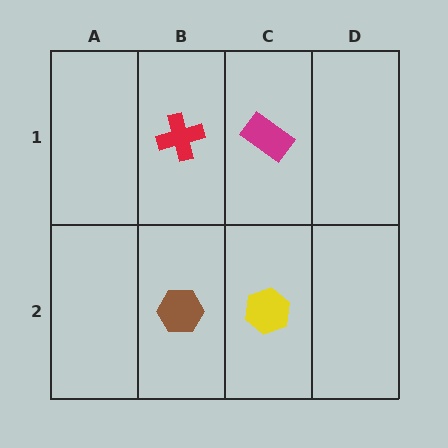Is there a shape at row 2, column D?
No, that cell is empty.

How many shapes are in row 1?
2 shapes.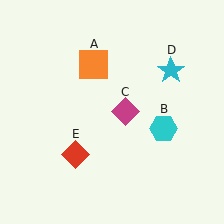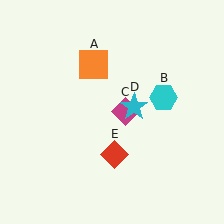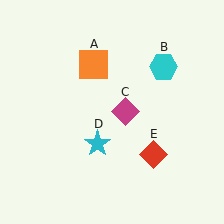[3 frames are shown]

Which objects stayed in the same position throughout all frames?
Orange square (object A) and magenta diamond (object C) remained stationary.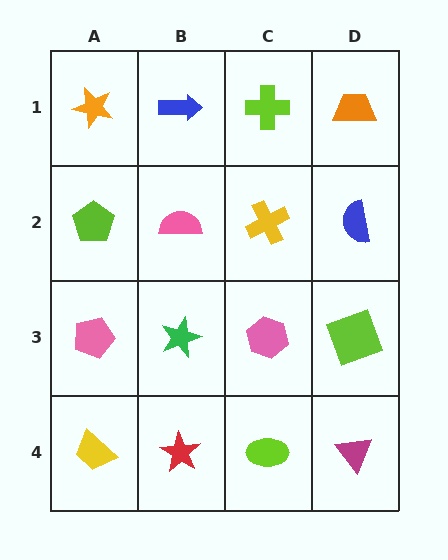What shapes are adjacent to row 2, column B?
A blue arrow (row 1, column B), a green star (row 3, column B), a lime pentagon (row 2, column A), a yellow cross (row 2, column C).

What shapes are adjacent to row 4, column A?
A pink pentagon (row 3, column A), a red star (row 4, column B).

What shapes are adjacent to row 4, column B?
A green star (row 3, column B), a yellow trapezoid (row 4, column A), a lime ellipse (row 4, column C).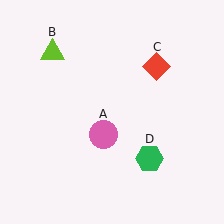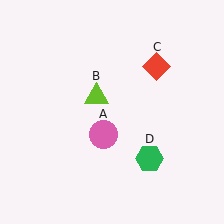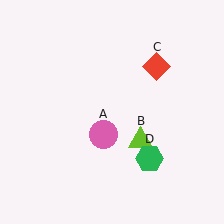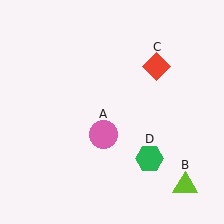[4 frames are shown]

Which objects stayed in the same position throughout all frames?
Pink circle (object A) and red diamond (object C) and green hexagon (object D) remained stationary.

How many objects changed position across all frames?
1 object changed position: lime triangle (object B).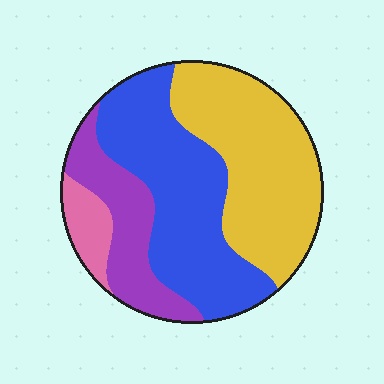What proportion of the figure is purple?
Purple takes up about one sixth (1/6) of the figure.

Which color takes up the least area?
Pink, at roughly 5%.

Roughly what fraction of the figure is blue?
Blue takes up about three eighths (3/8) of the figure.